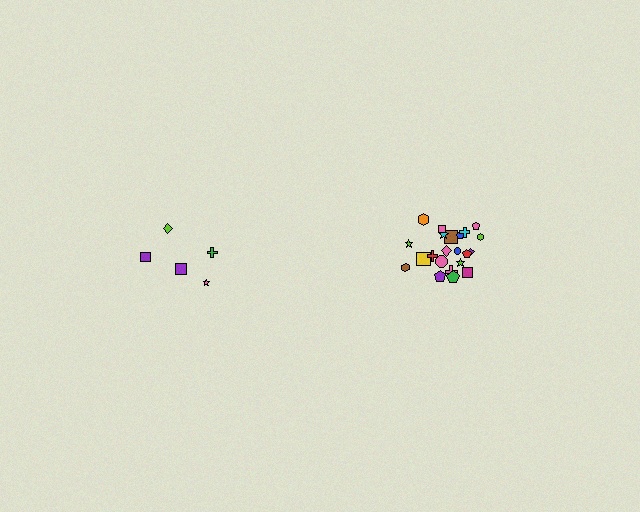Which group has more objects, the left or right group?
The right group.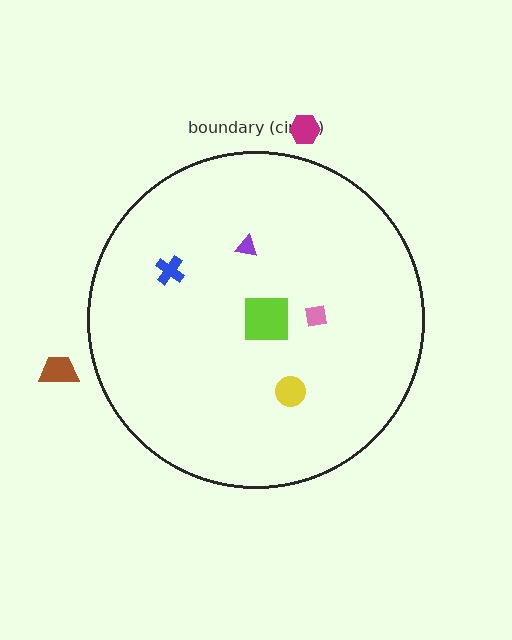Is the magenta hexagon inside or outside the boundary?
Outside.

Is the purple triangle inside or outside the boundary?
Inside.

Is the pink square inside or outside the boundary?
Inside.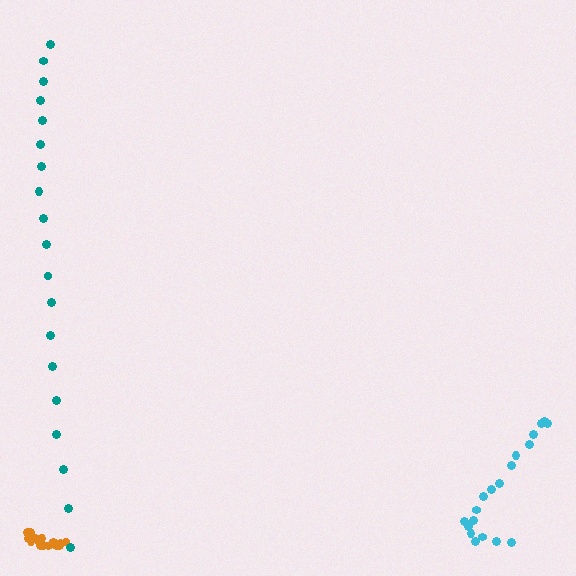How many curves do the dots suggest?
There are 3 distinct paths.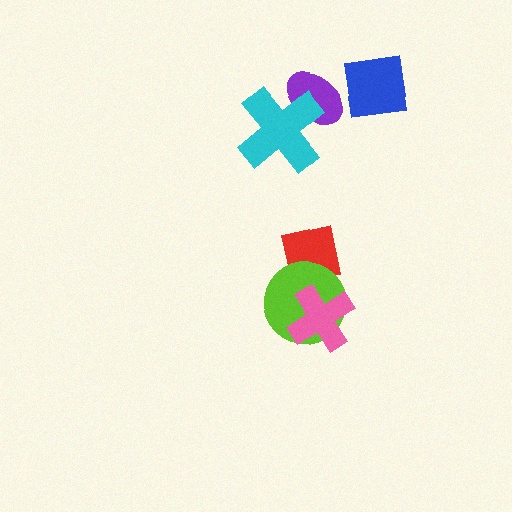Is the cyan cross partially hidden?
No, no other shape covers it.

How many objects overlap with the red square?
1 object overlaps with the red square.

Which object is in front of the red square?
The lime circle is in front of the red square.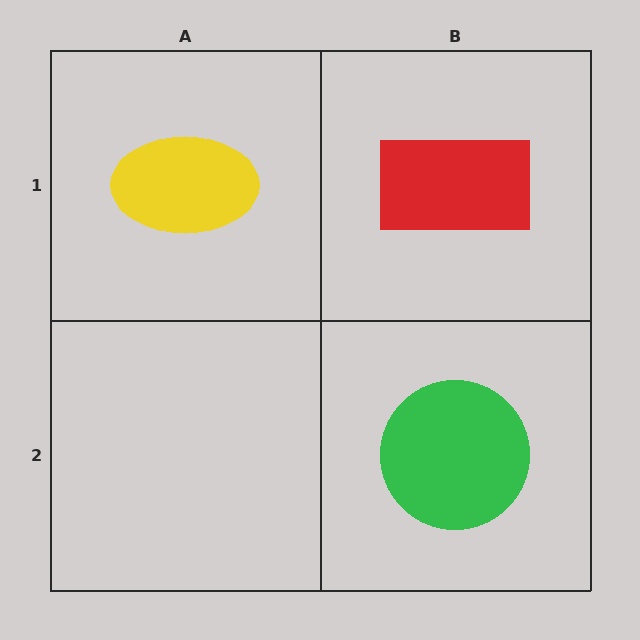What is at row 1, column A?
A yellow ellipse.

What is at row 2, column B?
A green circle.